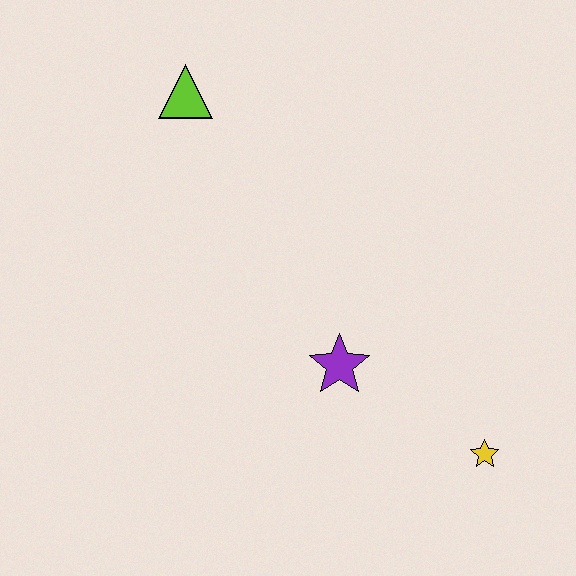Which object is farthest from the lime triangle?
The yellow star is farthest from the lime triangle.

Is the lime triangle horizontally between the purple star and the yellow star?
No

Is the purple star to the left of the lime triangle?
No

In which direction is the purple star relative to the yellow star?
The purple star is to the left of the yellow star.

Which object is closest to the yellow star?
The purple star is closest to the yellow star.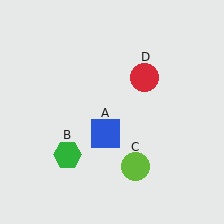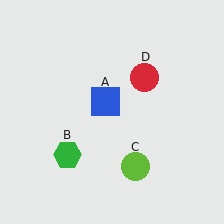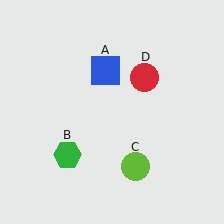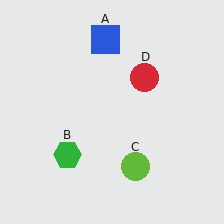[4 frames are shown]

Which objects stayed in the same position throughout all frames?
Green hexagon (object B) and lime circle (object C) and red circle (object D) remained stationary.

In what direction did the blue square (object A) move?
The blue square (object A) moved up.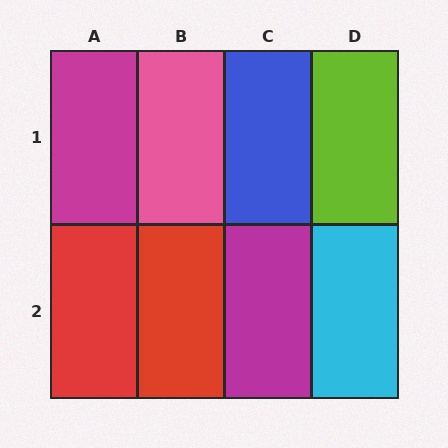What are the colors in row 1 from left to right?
Magenta, pink, blue, lime.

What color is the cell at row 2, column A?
Red.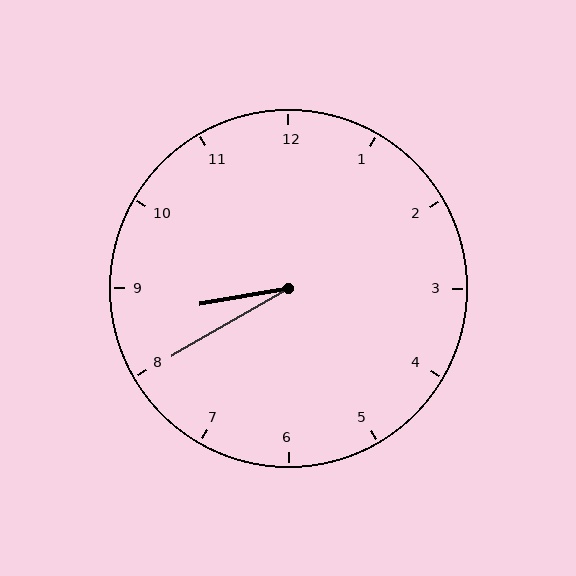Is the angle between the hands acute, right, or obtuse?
It is acute.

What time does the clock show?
8:40.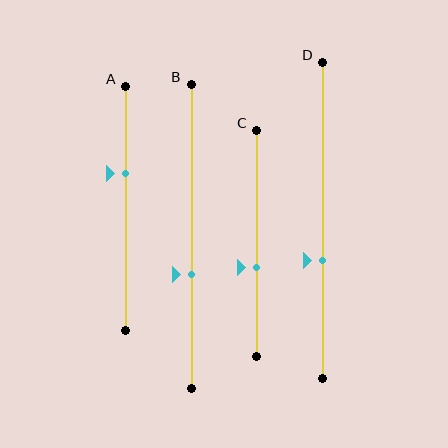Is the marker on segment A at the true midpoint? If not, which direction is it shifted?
No, the marker on segment A is shifted upward by about 14% of the segment length.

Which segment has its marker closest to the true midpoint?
Segment C has its marker closest to the true midpoint.